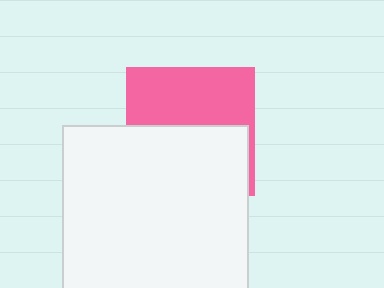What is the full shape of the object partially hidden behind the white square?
The partially hidden object is a pink square.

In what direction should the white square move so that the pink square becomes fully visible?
The white square should move down. That is the shortest direction to clear the overlap and leave the pink square fully visible.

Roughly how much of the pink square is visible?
About half of it is visible (roughly 48%).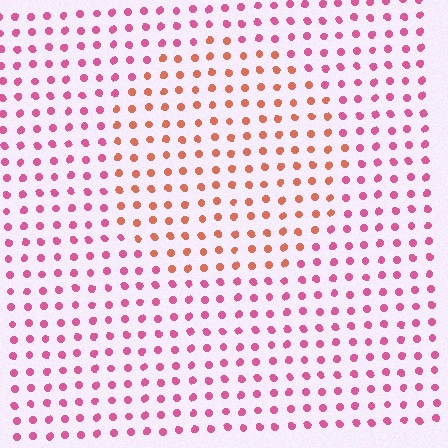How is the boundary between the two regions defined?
The boundary is defined purely by a slight shift in hue (about 41 degrees). Spacing, size, and orientation are identical on both sides.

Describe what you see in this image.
The image is filled with small pink elements in a uniform arrangement. A circle-shaped region is visible where the elements are tinted to a slightly different hue, forming a subtle color boundary.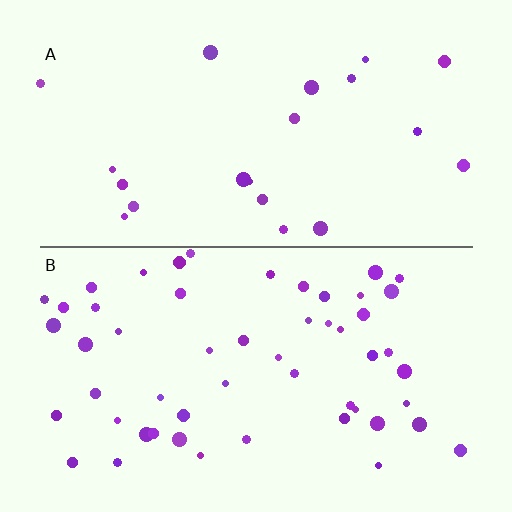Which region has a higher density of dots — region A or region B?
B (the bottom).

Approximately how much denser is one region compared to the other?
Approximately 2.5× — region B over region A.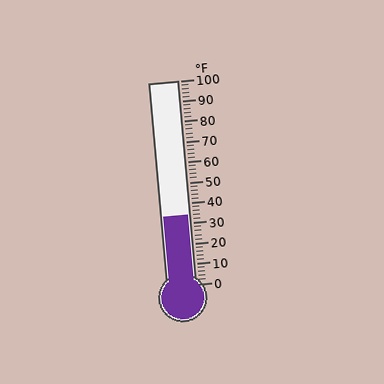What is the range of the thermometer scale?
The thermometer scale ranges from 0°F to 100°F.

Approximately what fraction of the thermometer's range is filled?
The thermometer is filled to approximately 35% of its range.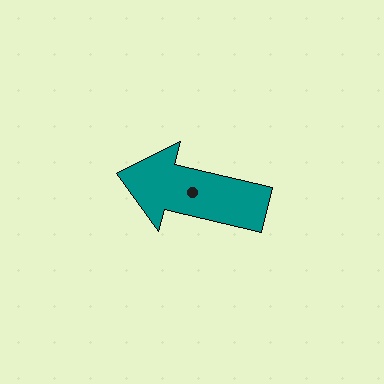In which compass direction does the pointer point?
West.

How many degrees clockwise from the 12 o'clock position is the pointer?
Approximately 283 degrees.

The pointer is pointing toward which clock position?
Roughly 9 o'clock.